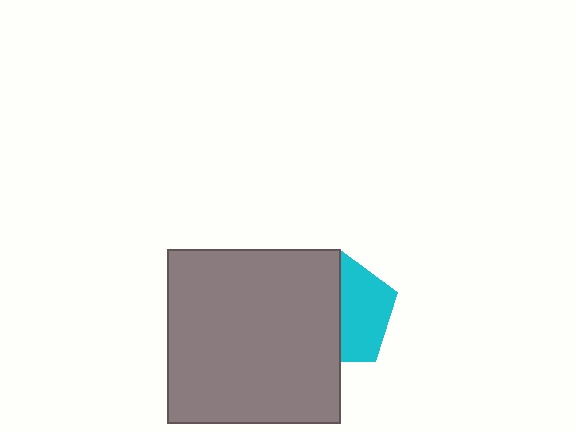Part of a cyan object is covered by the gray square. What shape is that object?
It is a pentagon.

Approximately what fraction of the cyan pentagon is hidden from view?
Roughly 53% of the cyan pentagon is hidden behind the gray square.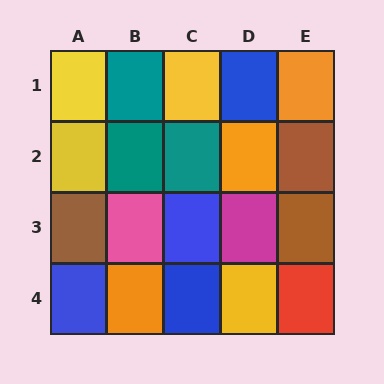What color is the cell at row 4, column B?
Orange.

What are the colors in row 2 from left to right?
Yellow, teal, teal, orange, brown.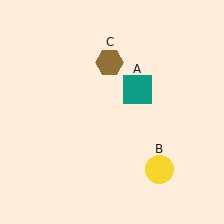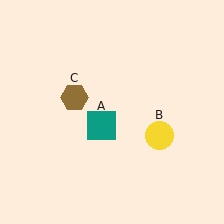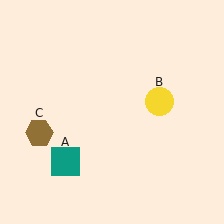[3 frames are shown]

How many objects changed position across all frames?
3 objects changed position: teal square (object A), yellow circle (object B), brown hexagon (object C).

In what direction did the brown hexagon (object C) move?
The brown hexagon (object C) moved down and to the left.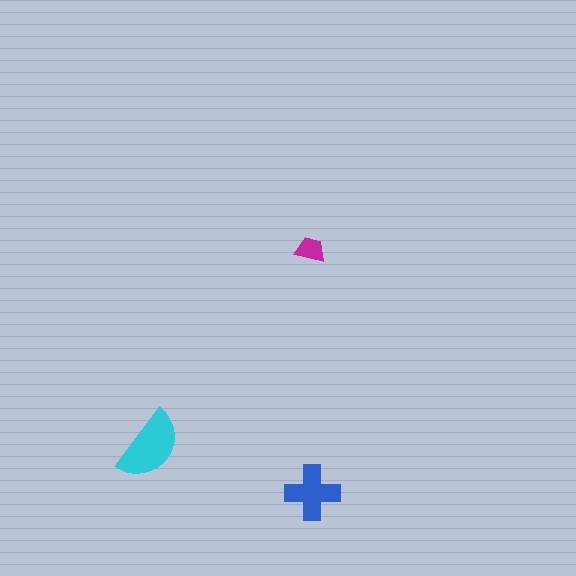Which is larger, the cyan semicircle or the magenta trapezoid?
The cyan semicircle.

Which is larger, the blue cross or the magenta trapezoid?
The blue cross.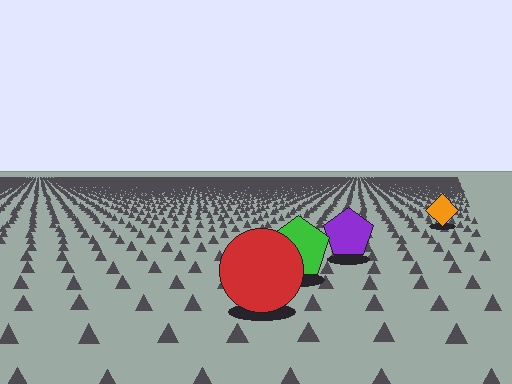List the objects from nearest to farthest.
From nearest to farthest: the red circle, the green pentagon, the purple pentagon, the orange diamond.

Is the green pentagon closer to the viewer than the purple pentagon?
Yes. The green pentagon is closer — you can tell from the texture gradient: the ground texture is coarser near it.